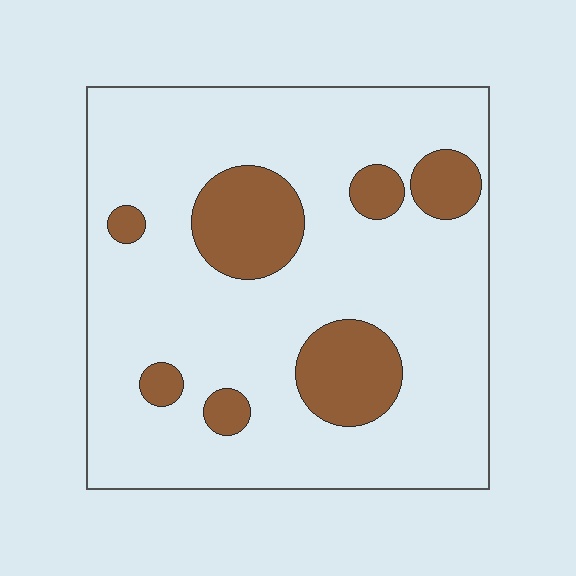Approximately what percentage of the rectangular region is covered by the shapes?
Approximately 20%.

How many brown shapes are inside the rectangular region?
7.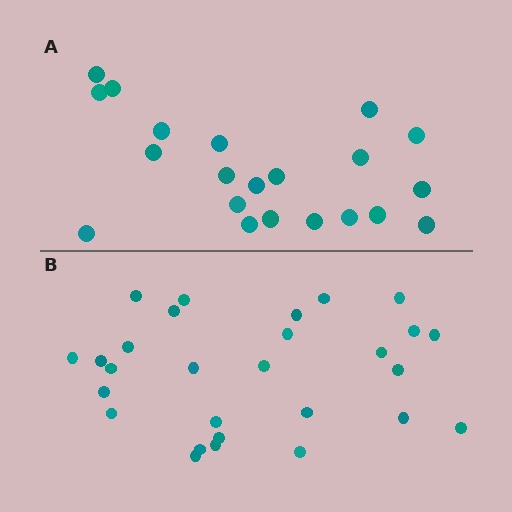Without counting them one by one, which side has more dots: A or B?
Region B (the bottom region) has more dots.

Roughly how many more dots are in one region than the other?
Region B has roughly 8 or so more dots than region A.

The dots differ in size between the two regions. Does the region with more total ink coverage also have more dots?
No. Region A has more total ink coverage because its dots are larger, but region B actually contains more individual dots. Total area can be misleading — the number of items is what matters here.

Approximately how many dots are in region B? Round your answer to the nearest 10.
About 30 dots. (The exact count is 28, which rounds to 30.)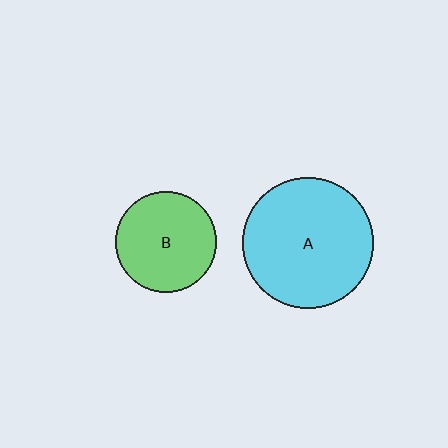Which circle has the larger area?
Circle A (cyan).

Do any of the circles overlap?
No, none of the circles overlap.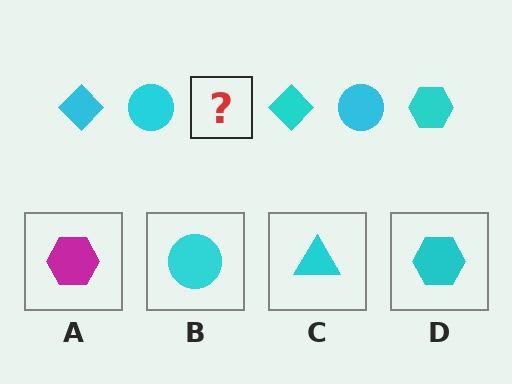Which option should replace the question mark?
Option D.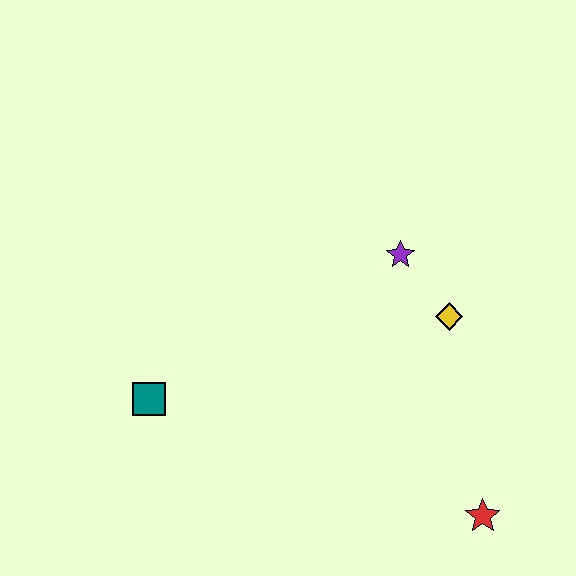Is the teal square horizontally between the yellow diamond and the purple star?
No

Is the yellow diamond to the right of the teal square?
Yes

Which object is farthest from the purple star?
The teal square is farthest from the purple star.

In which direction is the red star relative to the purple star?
The red star is below the purple star.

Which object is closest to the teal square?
The purple star is closest to the teal square.